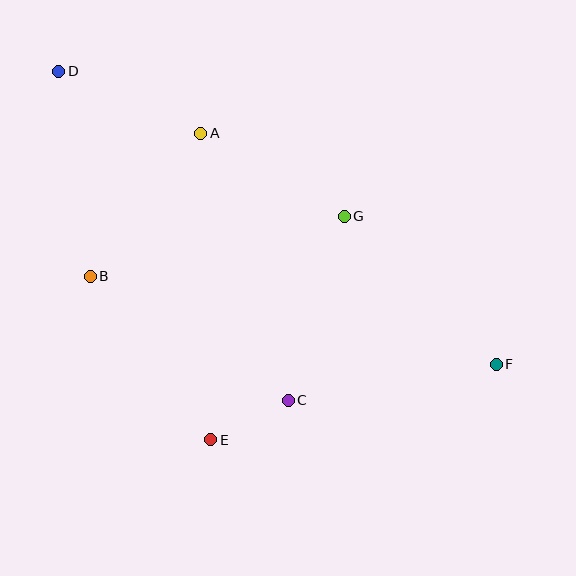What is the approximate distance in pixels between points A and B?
The distance between A and B is approximately 181 pixels.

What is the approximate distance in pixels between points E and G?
The distance between E and G is approximately 260 pixels.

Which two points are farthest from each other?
Points D and F are farthest from each other.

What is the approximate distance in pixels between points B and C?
The distance between B and C is approximately 234 pixels.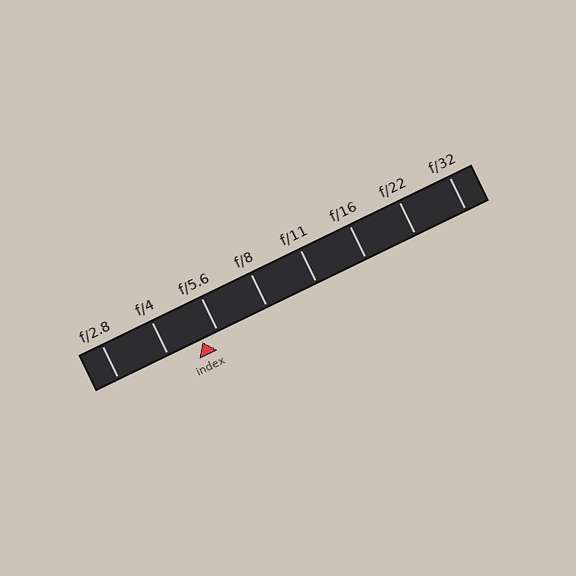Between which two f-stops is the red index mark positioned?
The index mark is between f/4 and f/5.6.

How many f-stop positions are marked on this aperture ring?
There are 8 f-stop positions marked.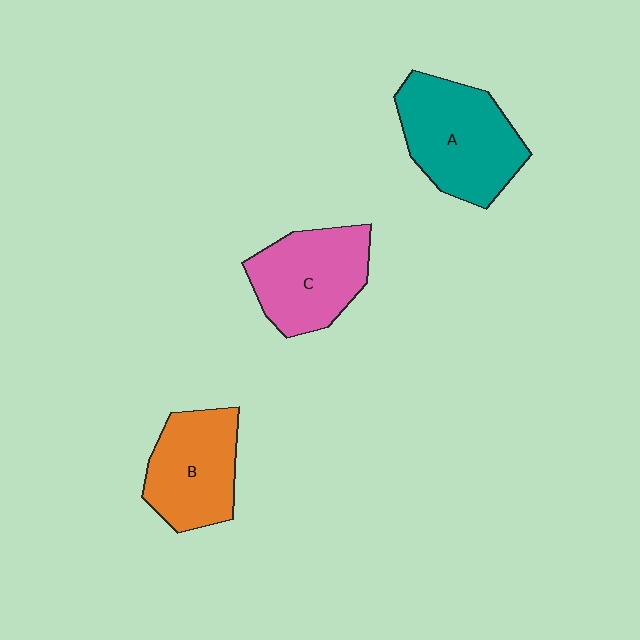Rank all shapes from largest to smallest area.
From largest to smallest: A (teal), C (pink), B (orange).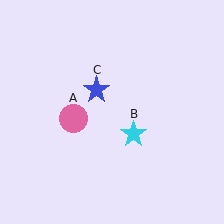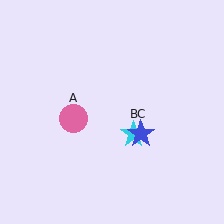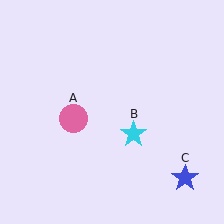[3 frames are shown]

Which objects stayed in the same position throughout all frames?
Pink circle (object A) and cyan star (object B) remained stationary.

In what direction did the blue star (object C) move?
The blue star (object C) moved down and to the right.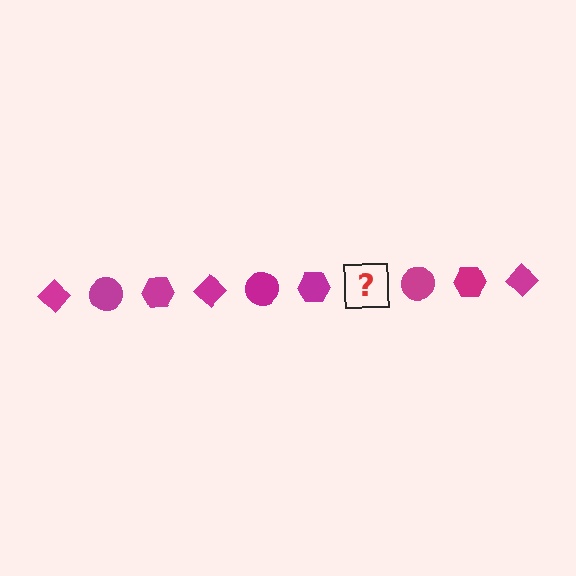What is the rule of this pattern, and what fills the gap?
The rule is that the pattern cycles through diamond, circle, hexagon shapes in magenta. The gap should be filled with a magenta diamond.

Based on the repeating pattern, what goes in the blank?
The blank should be a magenta diamond.